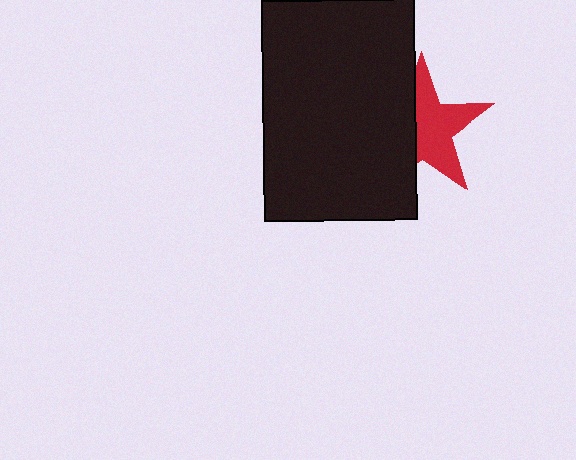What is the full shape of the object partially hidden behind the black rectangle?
The partially hidden object is a red star.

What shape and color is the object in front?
The object in front is a black rectangle.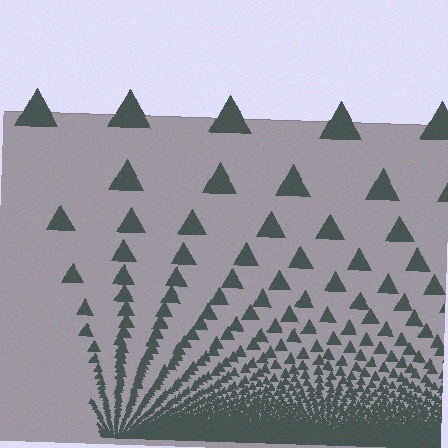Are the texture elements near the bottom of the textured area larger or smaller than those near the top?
Smaller. The gradient is inverted — elements near the bottom are smaller and denser.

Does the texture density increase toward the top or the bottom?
Density increases toward the bottom.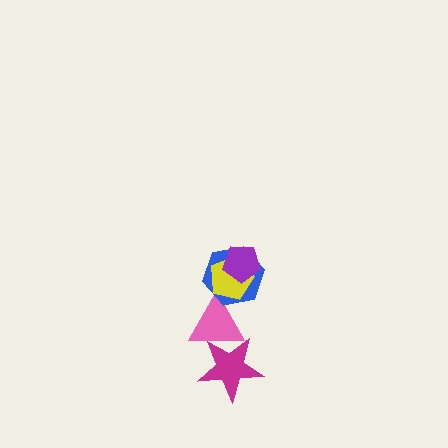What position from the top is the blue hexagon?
The blue hexagon is 3rd from the top.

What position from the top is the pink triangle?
The pink triangle is 4th from the top.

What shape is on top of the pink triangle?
The blue hexagon is on top of the pink triangle.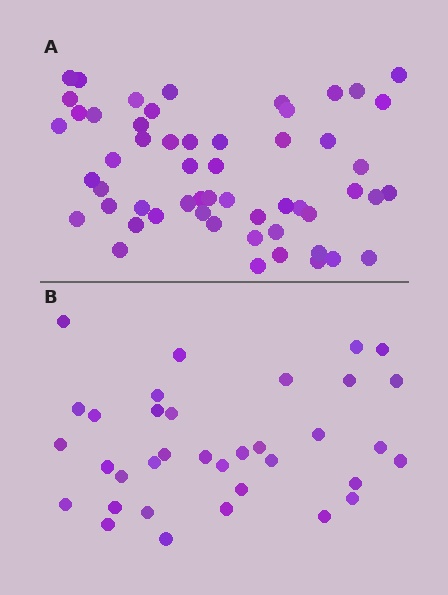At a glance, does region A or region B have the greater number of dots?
Region A (the top region) has more dots.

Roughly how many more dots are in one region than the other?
Region A has approximately 20 more dots than region B.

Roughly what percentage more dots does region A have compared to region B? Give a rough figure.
About 55% more.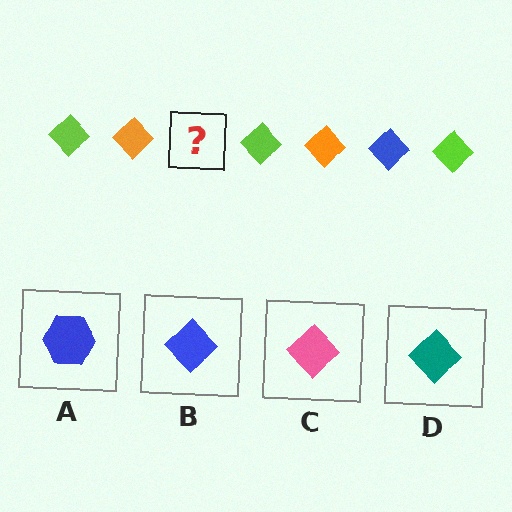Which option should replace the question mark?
Option B.